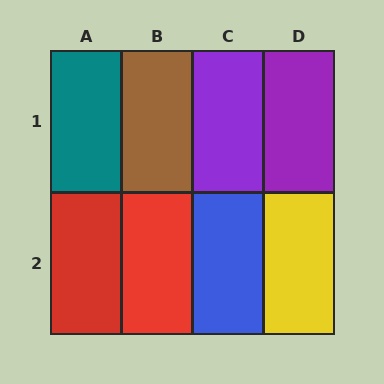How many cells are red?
2 cells are red.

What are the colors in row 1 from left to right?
Teal, brown, purple, purple.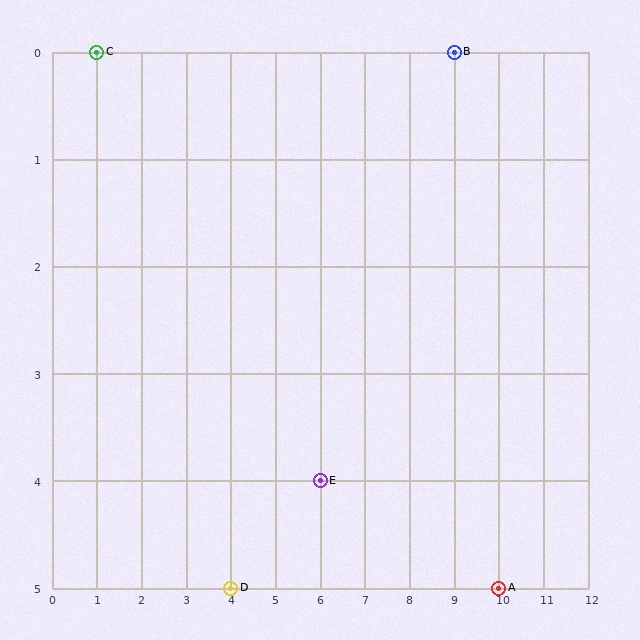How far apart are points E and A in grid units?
Points E and A are 4 columns and 1 row apart (about 4.1 grid units diagonally).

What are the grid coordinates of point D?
Point D is at grid coordinates (4, 5).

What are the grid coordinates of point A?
Point A is at grid coordinates (10, 5).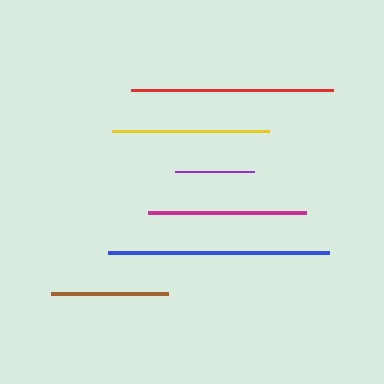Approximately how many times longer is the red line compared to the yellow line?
The red line is approximately 1.3 times the length of the yellow line.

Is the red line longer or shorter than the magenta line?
The red line is longer than the magenta line.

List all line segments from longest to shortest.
From longest to shortest: blue, red, magenta, yellow, brown, purple.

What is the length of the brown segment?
The brown segment is approximately 117 pixels long.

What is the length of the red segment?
The red segment is approximately 201 pixels long.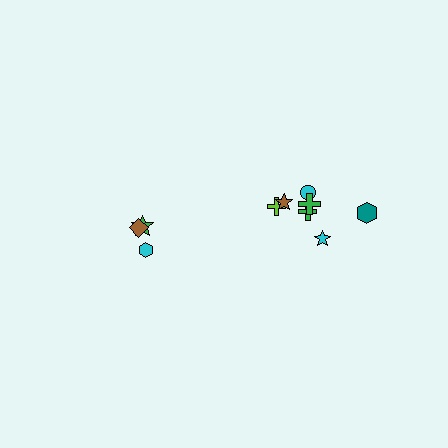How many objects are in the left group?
There are 3 objects.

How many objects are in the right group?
There are 7 objects.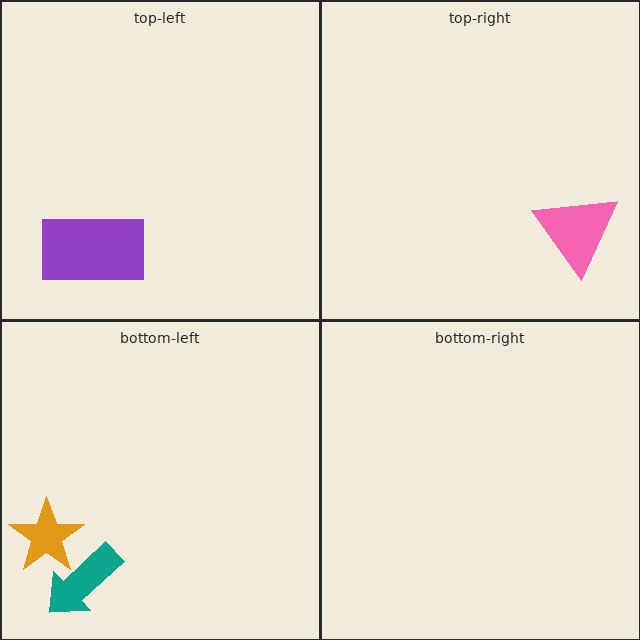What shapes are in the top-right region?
The pink triangle.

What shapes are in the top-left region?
The purple rectangle.